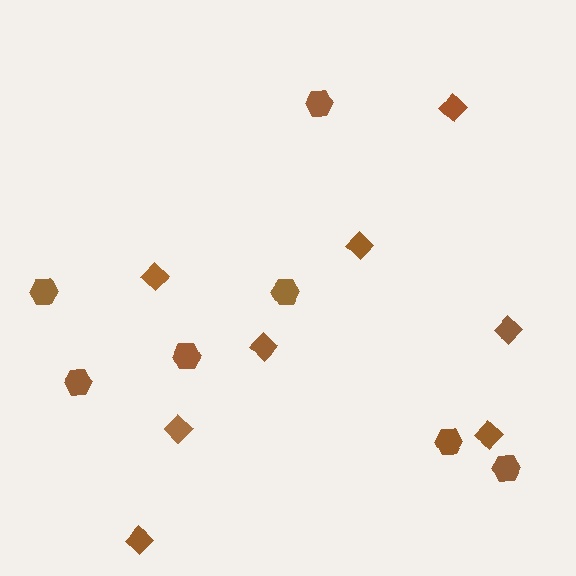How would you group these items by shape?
There are 2 groups: one group of hexagons (7) and one group of diamonds (8).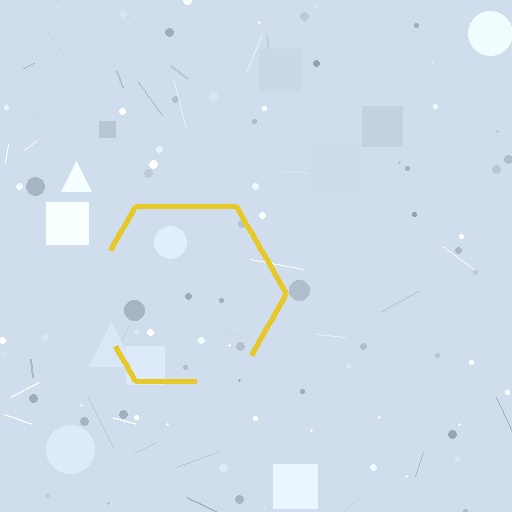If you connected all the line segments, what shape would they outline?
They would outline a hexagon.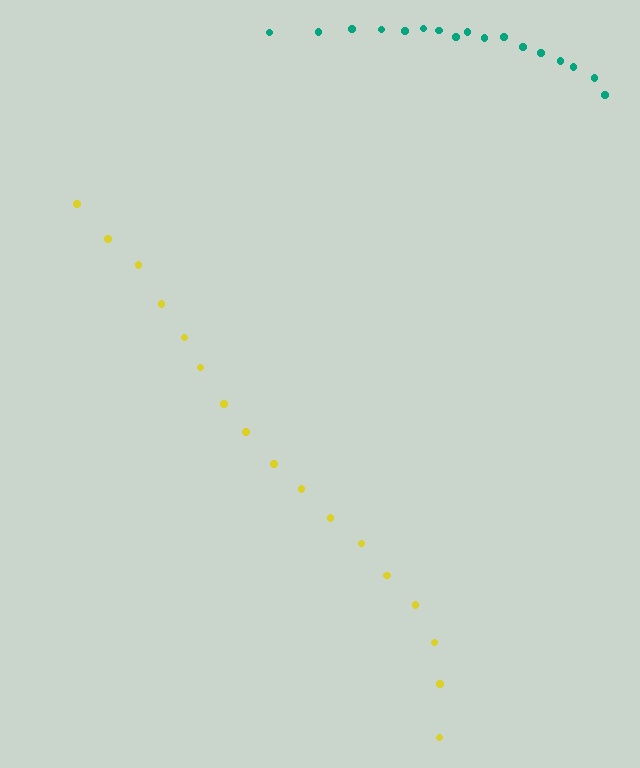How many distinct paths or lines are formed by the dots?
There are 2 distinct paths.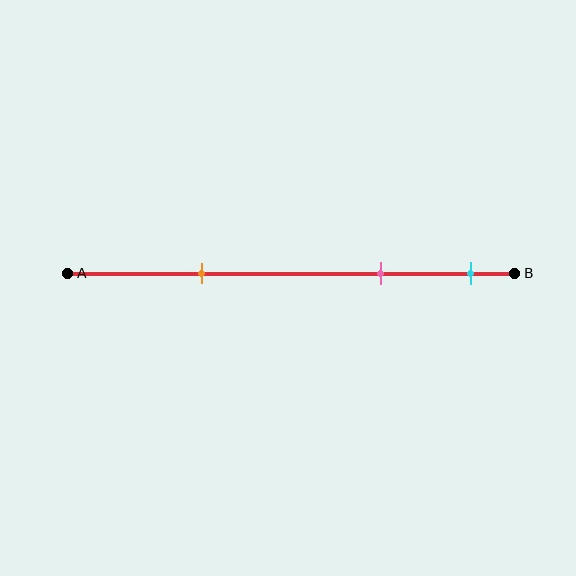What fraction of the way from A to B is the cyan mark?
The cyan mark is approximately 90% (0.9) of the way from A to B.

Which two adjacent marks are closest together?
The pink and cyan marks are the closest adjacent pair.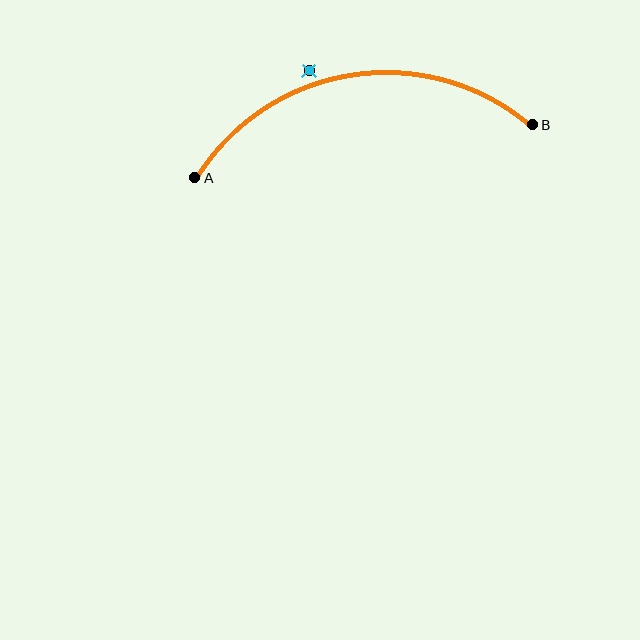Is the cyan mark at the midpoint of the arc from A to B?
No — the cyan mark does not lie on the arc at all. It sits slightly outside the curve.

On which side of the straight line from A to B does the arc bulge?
The arc bulges above the straight line connecting A and B.